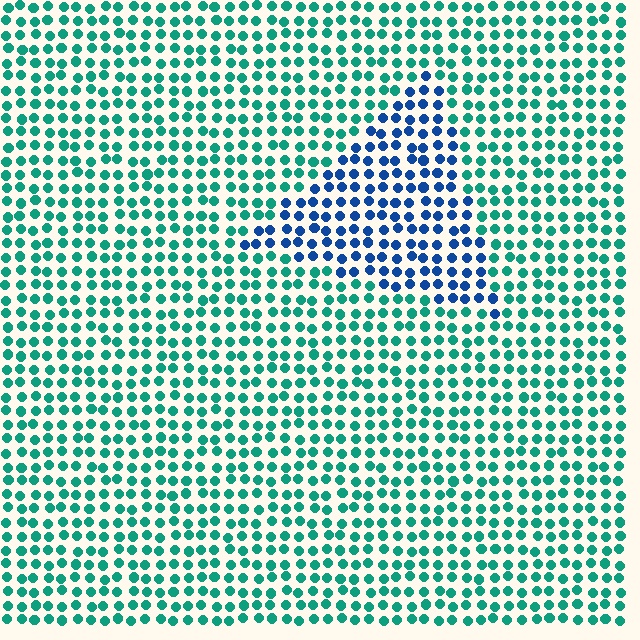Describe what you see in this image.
The image is filled with small teal elements in a uniform arrangement. A triangle-shaped region is visible where the elements are tinted to a slightly different hue, forming a subtle color boundary.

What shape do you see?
I see a triangle.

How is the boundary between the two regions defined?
The boundary is defined purely by a slight shift in hue (about 50 degrees). Spacing, size, and orientation are identical on both sides.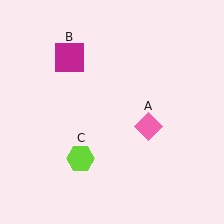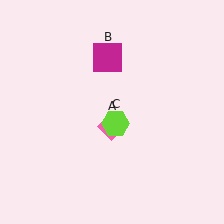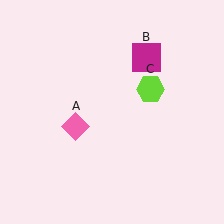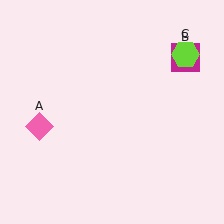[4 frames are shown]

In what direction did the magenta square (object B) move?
The magenta square (object B) moved right.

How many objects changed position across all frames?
3 objects changed position: pink diamond (object A), magenta square (object B), lime hexagon (object C).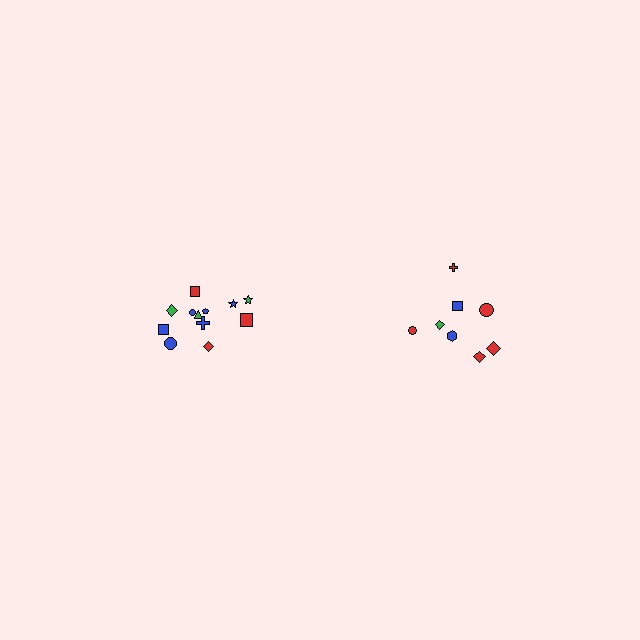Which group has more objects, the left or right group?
The left group.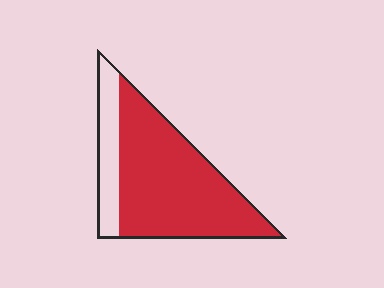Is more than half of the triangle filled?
Yes.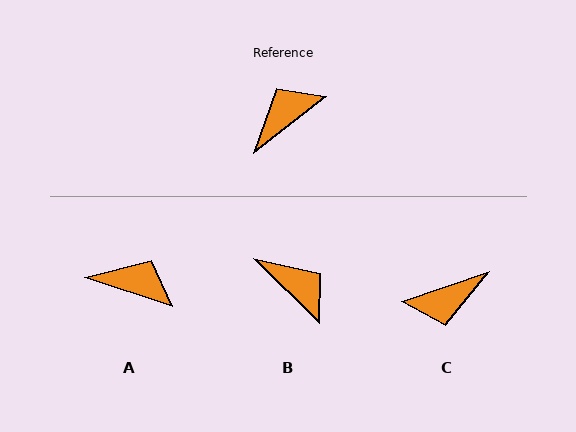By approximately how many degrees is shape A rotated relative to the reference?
Approximately 56 degrees clockwise.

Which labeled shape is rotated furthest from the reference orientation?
C, about 161 degrees away.